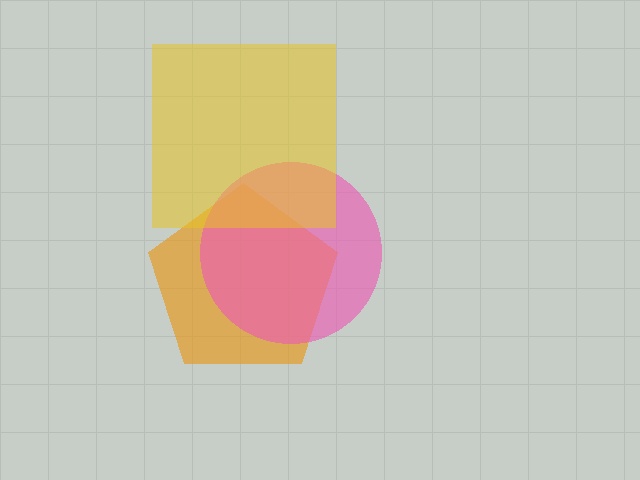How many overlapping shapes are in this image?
There are 3 overlapping shapes in the image.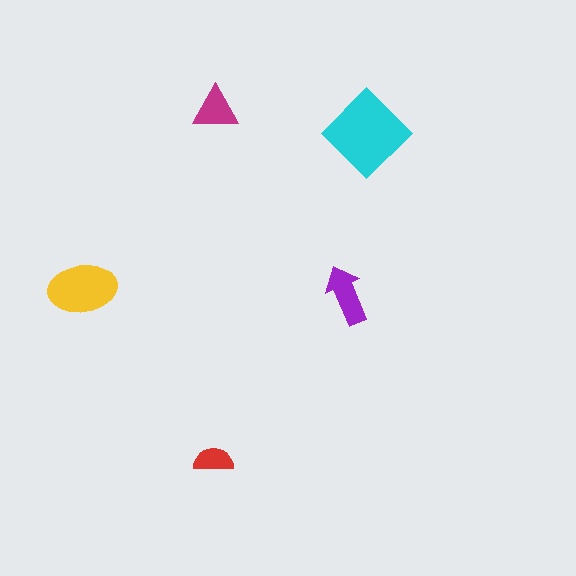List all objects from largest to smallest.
The cyan diamond, the yellow ellipse, the purple arrow, the magenta triangle, the red semicircle.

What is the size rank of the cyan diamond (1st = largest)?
1st.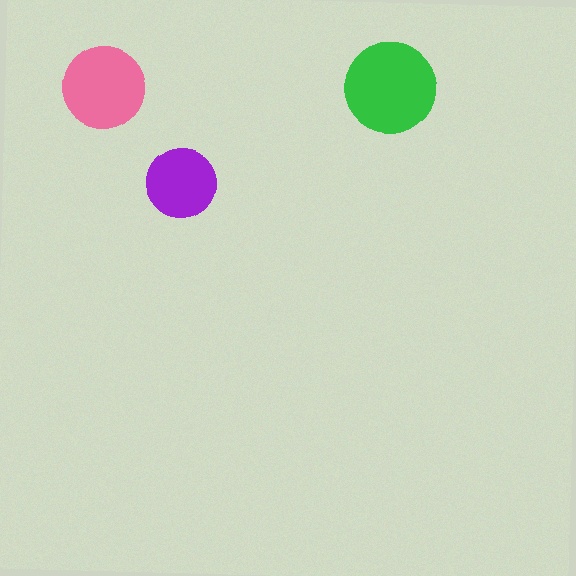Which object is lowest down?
The purple circle is bottommost.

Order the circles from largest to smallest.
the green one, the pink one, the purple one.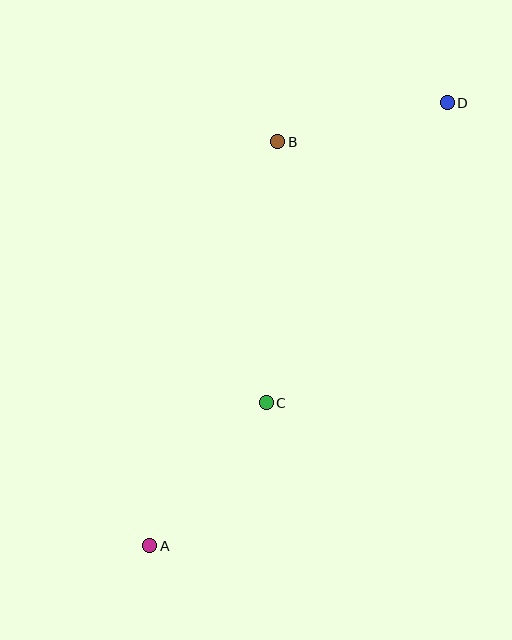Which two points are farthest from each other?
Points A and D are farthest from each other.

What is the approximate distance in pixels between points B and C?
The distance between B and C is approximately 261 pixels.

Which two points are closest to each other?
Points B and D are closest to each other.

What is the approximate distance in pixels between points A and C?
The distance between A and C is approximately 184 pixels.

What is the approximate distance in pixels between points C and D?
The distance between C and D is approximately 351 pixels.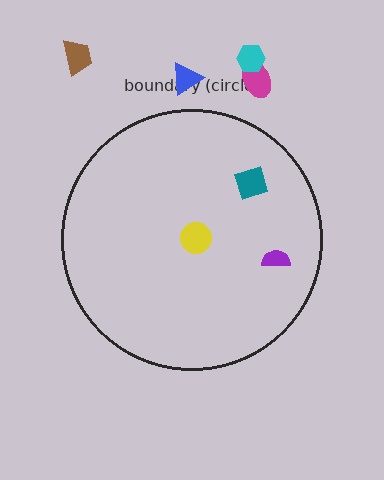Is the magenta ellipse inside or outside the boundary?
Outside.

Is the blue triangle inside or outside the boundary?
Outside.